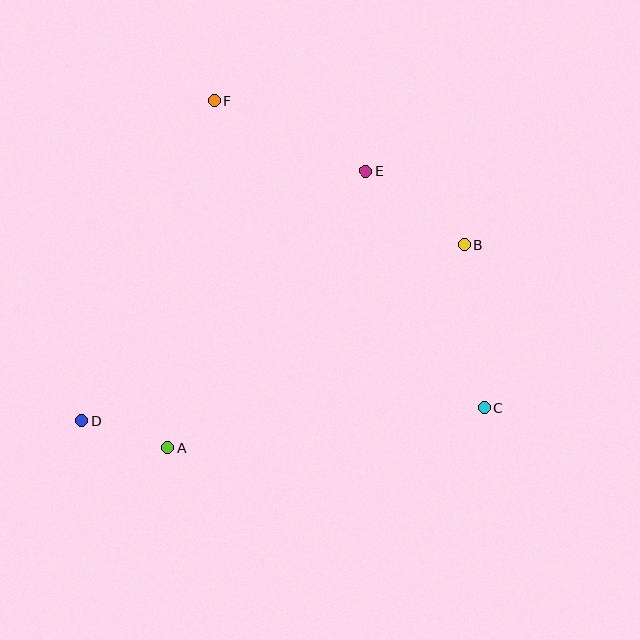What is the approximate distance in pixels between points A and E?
The distance between A and E is approximately 340 pixels.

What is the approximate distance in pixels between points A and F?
The distance between A and F is approximately 351 pixels.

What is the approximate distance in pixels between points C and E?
The distance between C and E is approximately 265 pixels.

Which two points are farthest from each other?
Points B and D are farthest from each other.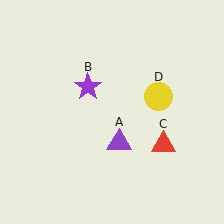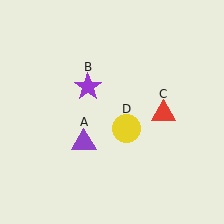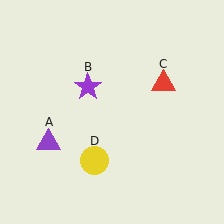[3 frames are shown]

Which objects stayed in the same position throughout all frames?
Purple star (object B) remained stationary.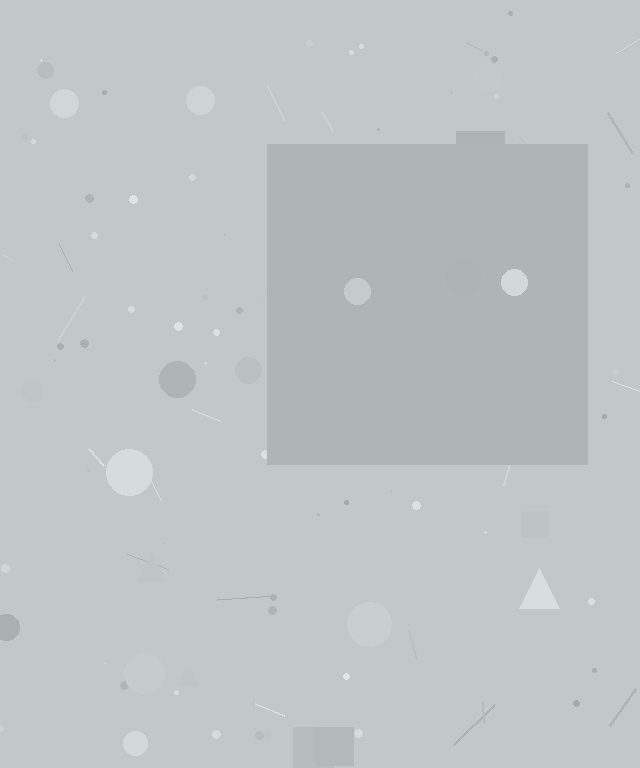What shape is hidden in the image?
A square is hidden in the image.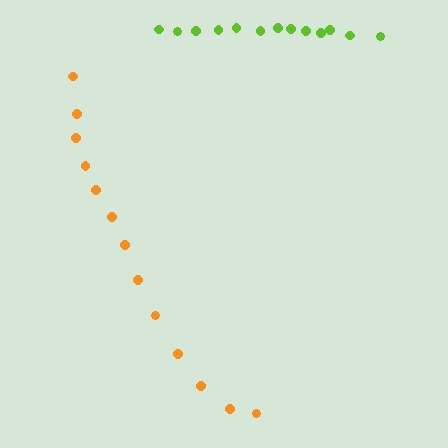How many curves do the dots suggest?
There are 2 distinct paths.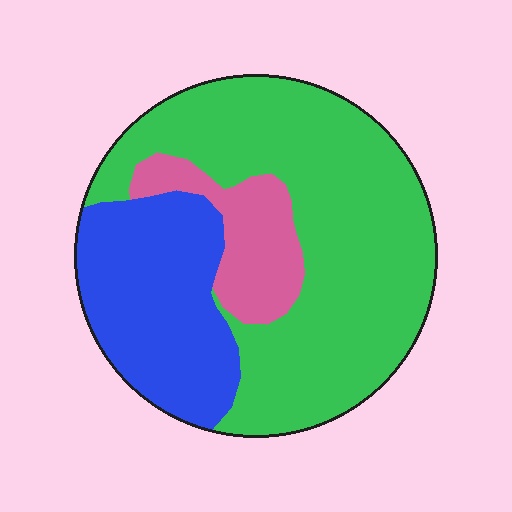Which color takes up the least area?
Pink, at roughly 15%.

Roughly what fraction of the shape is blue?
Blue covers about 30% of the shape.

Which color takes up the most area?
Green, at roughly 60%.